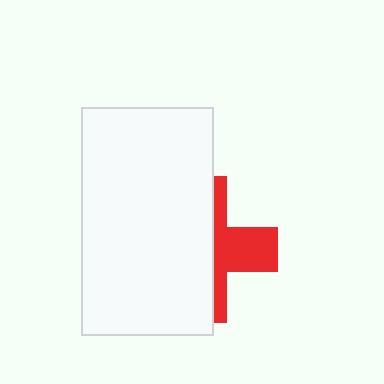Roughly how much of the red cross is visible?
A small part of it is visible (roughly 38%).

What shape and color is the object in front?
The object in front is a white rectangle.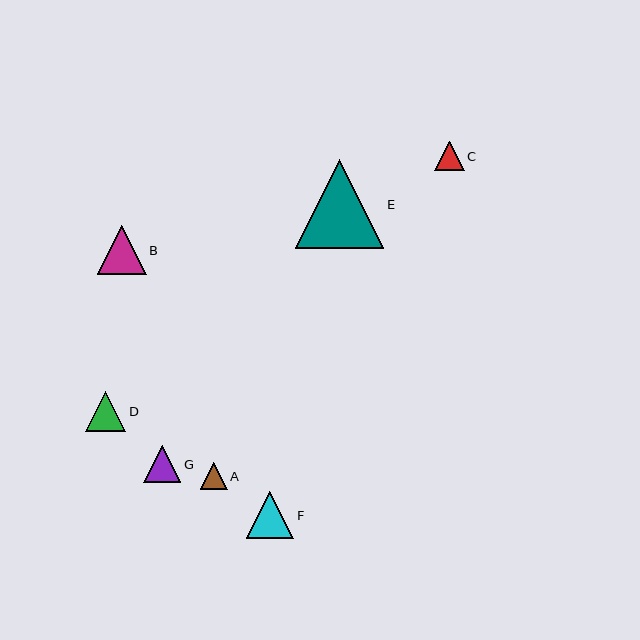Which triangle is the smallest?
Triangle A is the smallest with a size of approximately 27 pixels.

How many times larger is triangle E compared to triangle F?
Triangle E is approximately 1.9 times the size of triangle F.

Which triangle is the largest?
Triangle E is the largest with a size of approximately 88 pixels.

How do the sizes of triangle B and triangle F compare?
Triangle B and triangle F are approximately the same size.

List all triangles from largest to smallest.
From largest to smallest: E, B, F, D, G, C, A.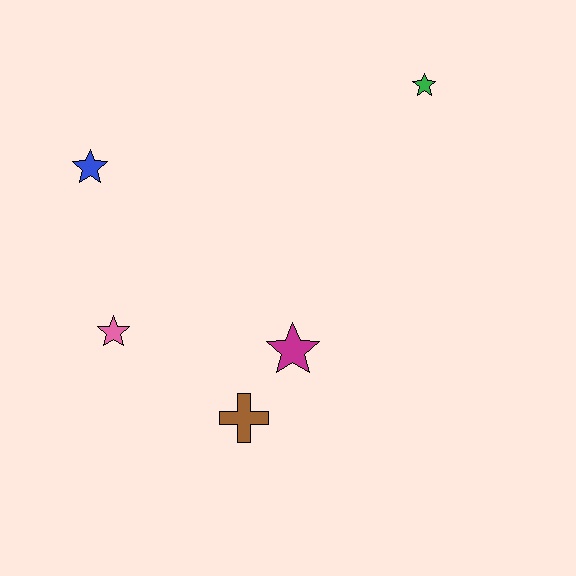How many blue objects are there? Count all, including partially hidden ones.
There is 1 blue object.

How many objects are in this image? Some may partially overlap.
There are 5 objects.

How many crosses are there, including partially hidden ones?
There is 1 cross.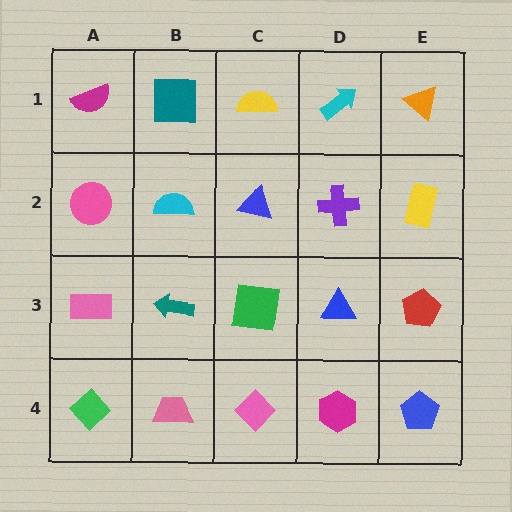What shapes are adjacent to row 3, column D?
A purple cross (row 2, column D), a magenta hexagon (row 4, column D), a green square (row 3, column C), a red pentagon (row 3, column E).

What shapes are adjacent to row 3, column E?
A yellow rectangle (row 2, column E), a blue pentagon (row 4, column E), a blue triangle (row 3, column D).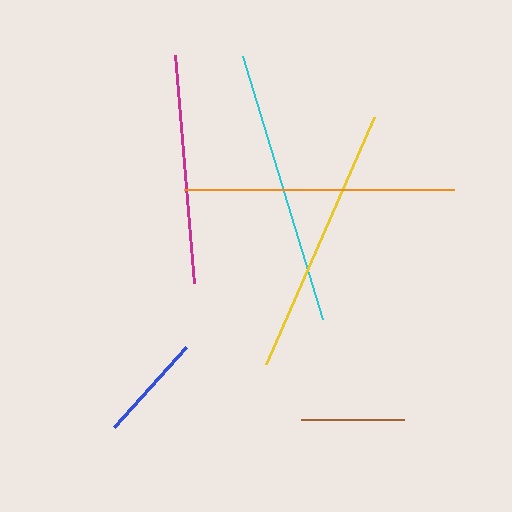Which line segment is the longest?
The cyan line is the longest at approximately 275 pixels.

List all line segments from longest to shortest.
From longest to shortest: cyan, orange, yellow, magenta, blue, brown.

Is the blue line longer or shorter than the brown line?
The blue line is longer than the brown line.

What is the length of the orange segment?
The orange segment is approximately 270 pixels long.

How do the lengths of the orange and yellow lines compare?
The orange and yellow lines are approximately the same length.